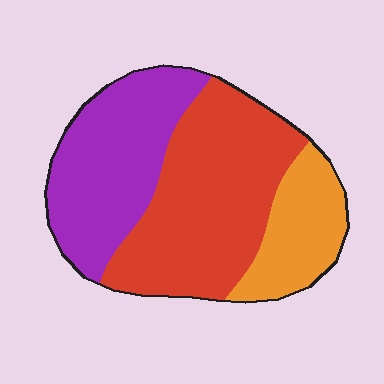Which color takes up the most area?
Red, at roughly 45%.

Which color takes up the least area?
Orange, at roughly 20%.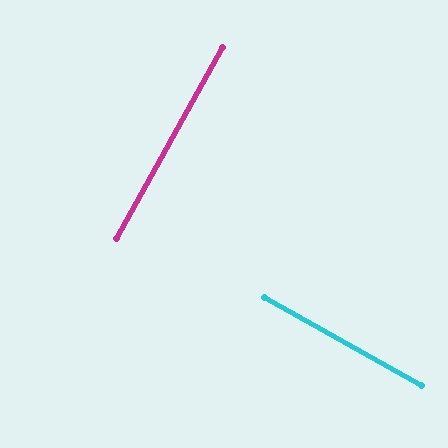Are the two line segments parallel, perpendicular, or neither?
Perpendicular — they meet at approximately 90°.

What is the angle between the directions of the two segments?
Approximately 90 degrees.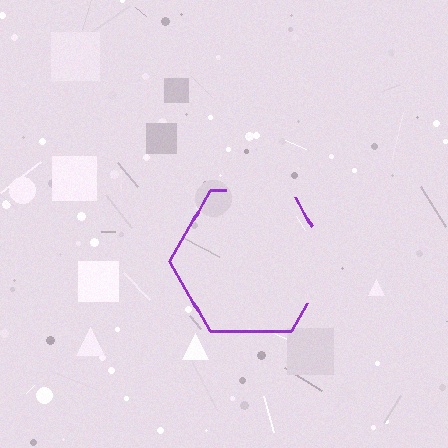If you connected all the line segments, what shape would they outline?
They would outline a hexagon.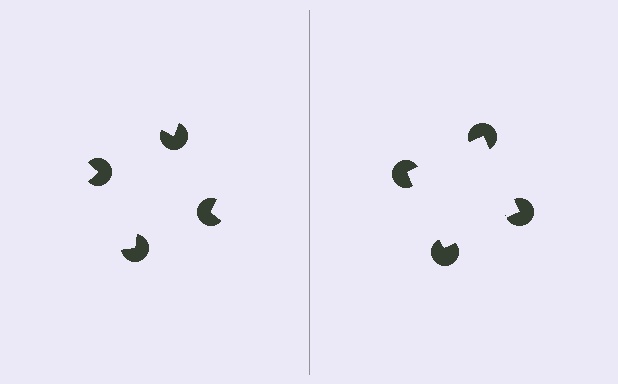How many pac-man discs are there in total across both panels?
8 — 4 on each side.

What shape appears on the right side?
An illusory square.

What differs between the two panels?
The pac-man discs are positioned identically on both sides; only the wedge orientations differ. On the right they align to a square; on the left they are misaligned.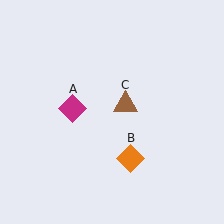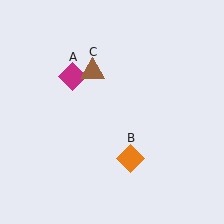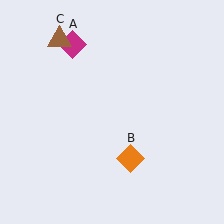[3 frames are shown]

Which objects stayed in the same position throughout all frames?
Orange diamond (object B) remained stationary.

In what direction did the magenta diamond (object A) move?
The magenta diamond (object A) moved up.